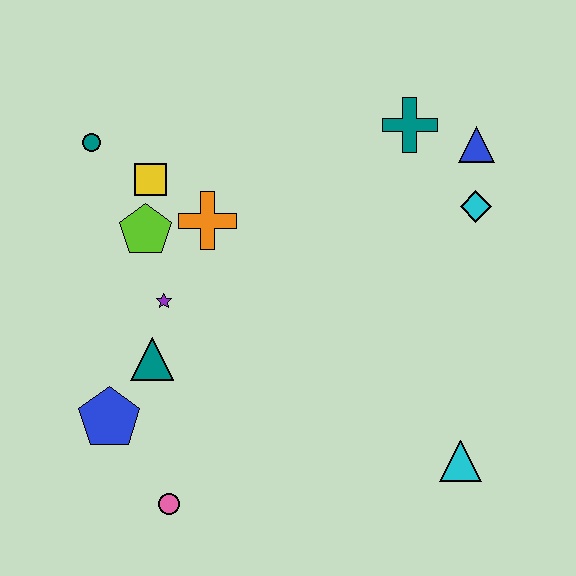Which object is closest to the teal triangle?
The purple star is closest to the teal triangle.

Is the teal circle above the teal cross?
No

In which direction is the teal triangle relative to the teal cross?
The teal triangle is to the left of the teal cross.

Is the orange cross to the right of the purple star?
Yes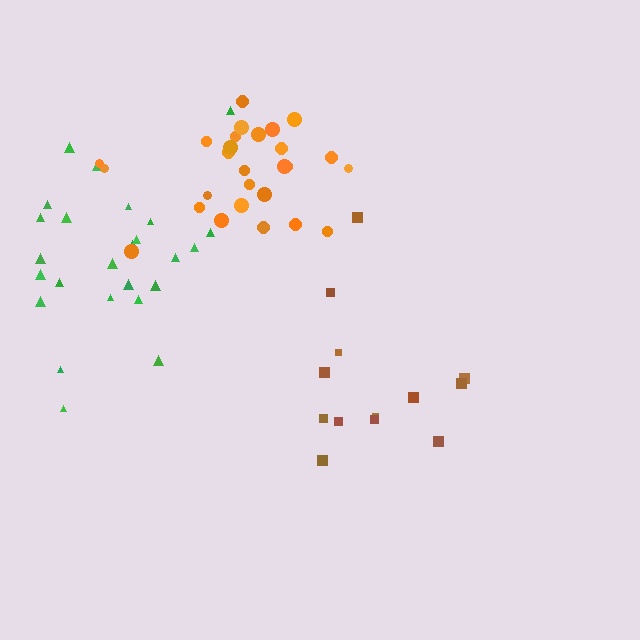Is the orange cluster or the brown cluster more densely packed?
Orange.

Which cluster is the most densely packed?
Orange.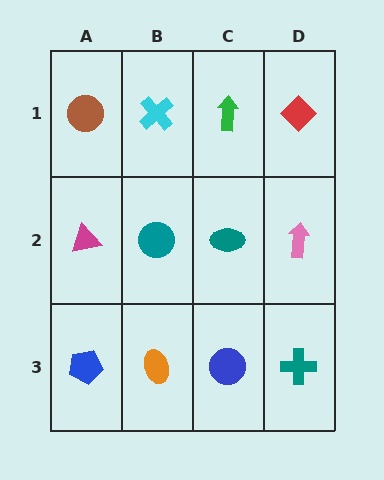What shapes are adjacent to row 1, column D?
A pink arrow (row 2, column D), a green arrow (row 1, column C).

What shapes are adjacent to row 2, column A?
A brown circle (row 1, column A), a blue pentagon (row 3, column A), a teal circle (row 2, column B).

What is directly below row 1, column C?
A teal ellipse.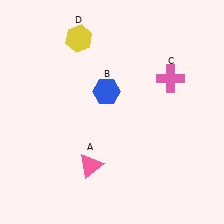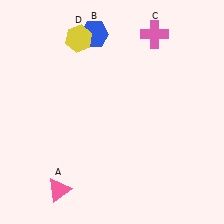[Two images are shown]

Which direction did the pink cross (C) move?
The pink cross (C) moved up.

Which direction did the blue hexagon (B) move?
The blue hexagon (B) moved up.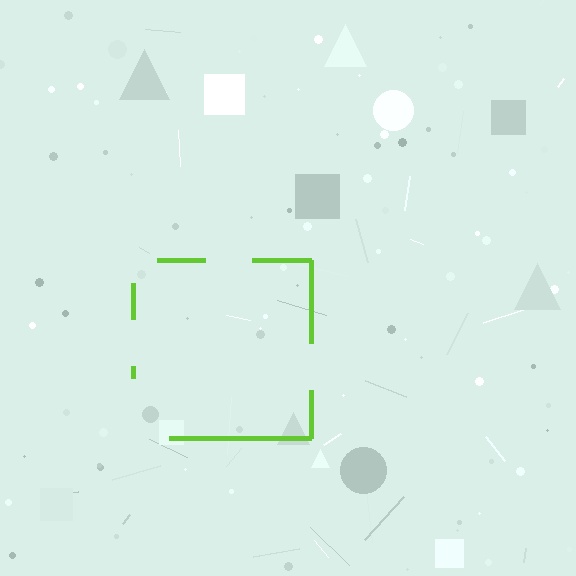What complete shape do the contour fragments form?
The contour fragments form a square.